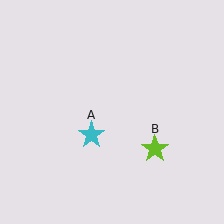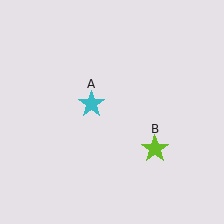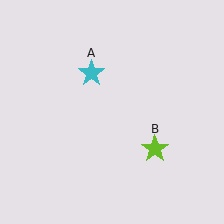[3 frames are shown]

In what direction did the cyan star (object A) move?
The cyan star (object A) moved up.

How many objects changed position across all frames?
1 object changed position: cyan star (object A).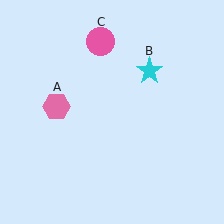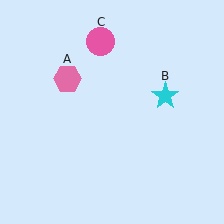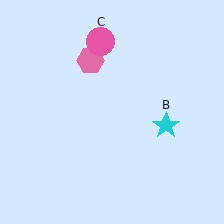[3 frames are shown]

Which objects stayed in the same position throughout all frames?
Pink circle (object C) remained stationary.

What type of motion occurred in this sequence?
The pink hexagon (object A), cyan star (object B) rotated clockwise around the center of the scene.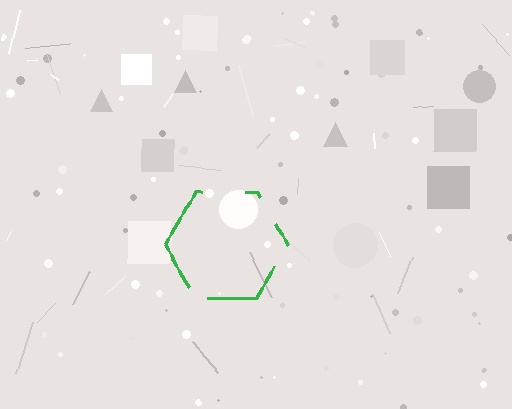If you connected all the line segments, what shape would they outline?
They would outline a hexagon.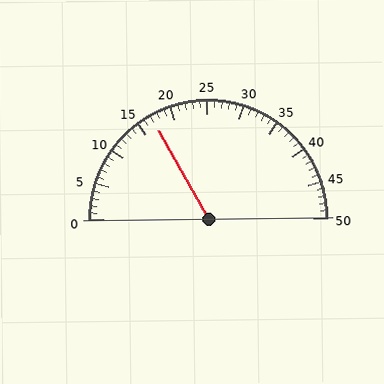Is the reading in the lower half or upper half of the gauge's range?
The reading is in the lower half of the range (0 to 50).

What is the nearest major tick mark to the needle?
The nearest major tick mark is 15.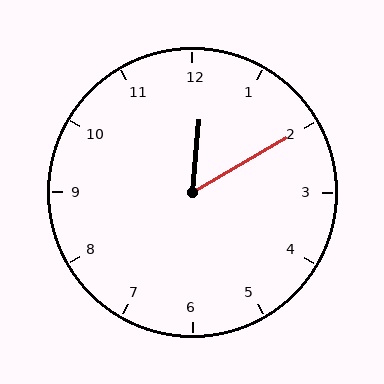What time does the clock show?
12:10.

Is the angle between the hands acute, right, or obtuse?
It is acute.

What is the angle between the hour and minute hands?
Approximately 55 degrees.